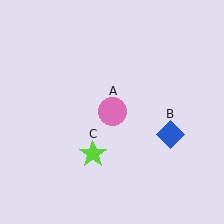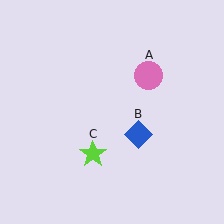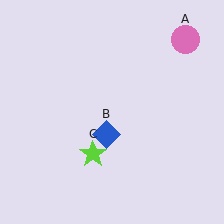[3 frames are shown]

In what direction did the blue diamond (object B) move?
The blue diamond (object B) moved left.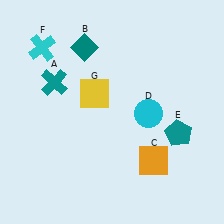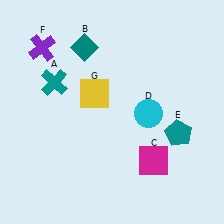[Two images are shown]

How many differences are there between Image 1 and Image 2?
There are 2 differences between the two images.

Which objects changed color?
C changed from orange to magenta. F changed from cyan to purple.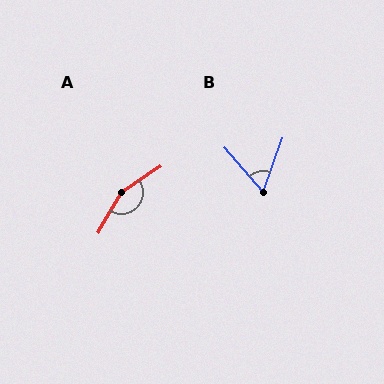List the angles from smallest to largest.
B (60°), A (154°).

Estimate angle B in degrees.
Approximately 60 degrees.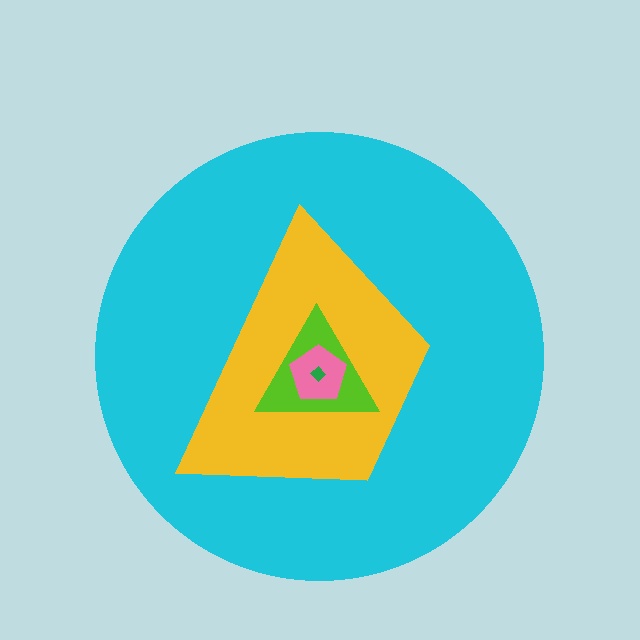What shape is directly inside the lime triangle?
The pink pentagon.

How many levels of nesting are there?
5.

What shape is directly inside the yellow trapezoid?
The lime triangle.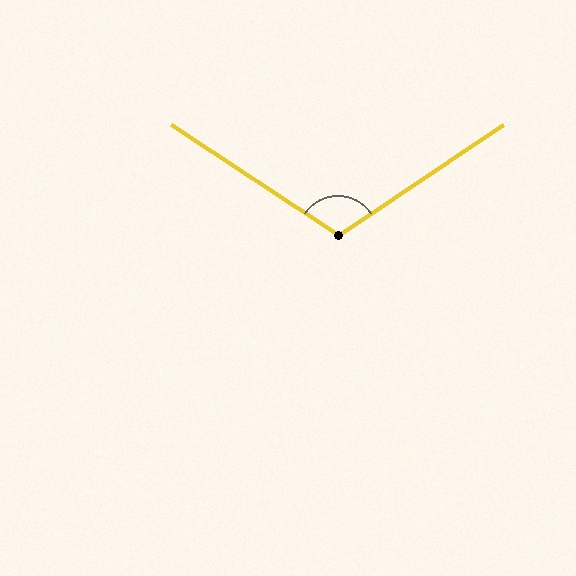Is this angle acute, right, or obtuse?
It is obtuse.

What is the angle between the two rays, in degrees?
Approximately 112 degrees.